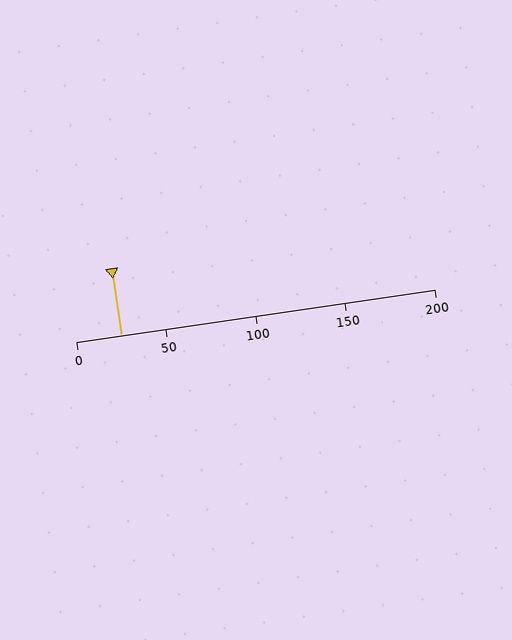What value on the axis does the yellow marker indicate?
The marker indicates approximately 25.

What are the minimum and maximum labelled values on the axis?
The axis runs from 0 to 200.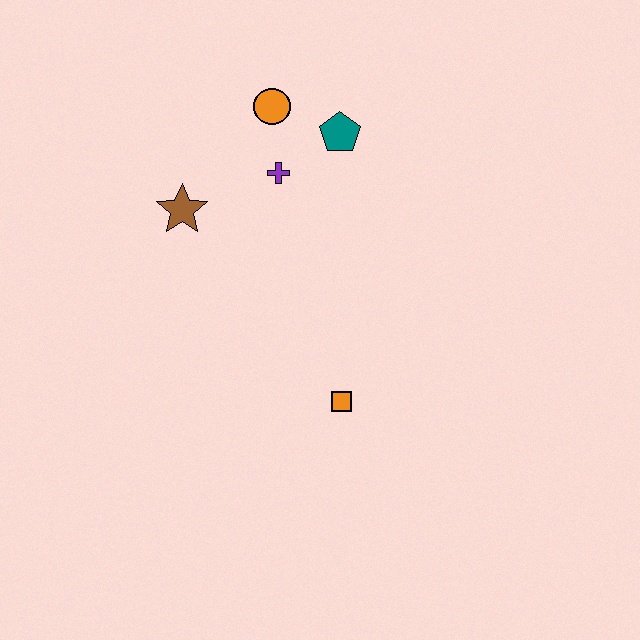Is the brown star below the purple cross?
Yes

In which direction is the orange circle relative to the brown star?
The orange circle is above the brown star.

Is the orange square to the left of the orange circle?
No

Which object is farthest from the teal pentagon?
The orange square is farthest from the teal pentagon.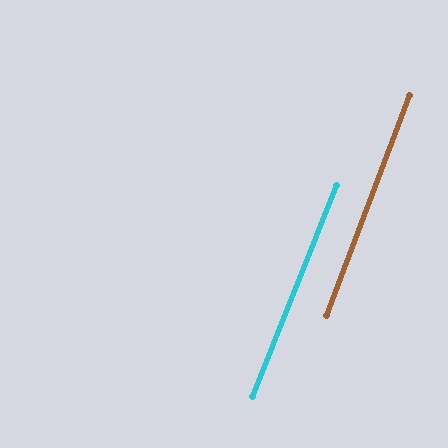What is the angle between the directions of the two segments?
Approximately 1 degree.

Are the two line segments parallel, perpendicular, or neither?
Parallel — their directions differ by only 1.0°.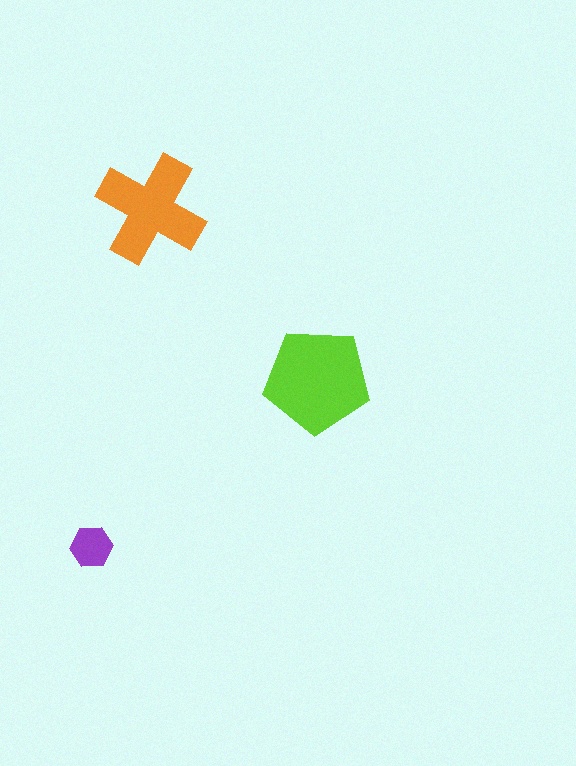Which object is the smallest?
The purple hexagon.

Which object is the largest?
The lime pentagon.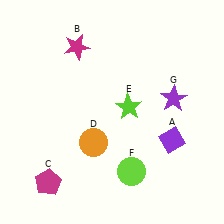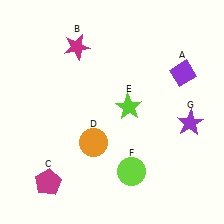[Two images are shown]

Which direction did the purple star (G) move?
The purple star (G) moved down.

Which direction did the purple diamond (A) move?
The purple diamond (A) moved up.